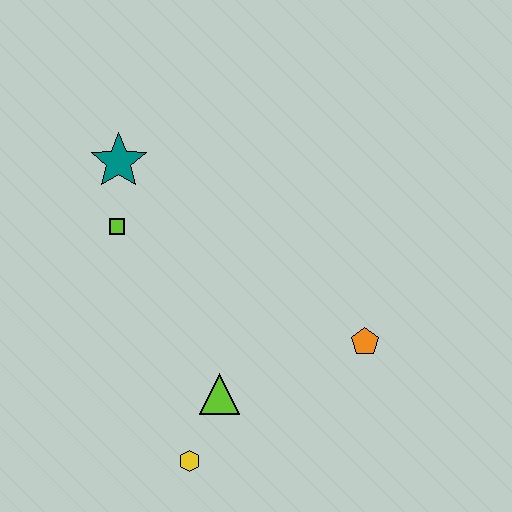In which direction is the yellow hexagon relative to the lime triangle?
The yellow hexagon is below the lime triangle.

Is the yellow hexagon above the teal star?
No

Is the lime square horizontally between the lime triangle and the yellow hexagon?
No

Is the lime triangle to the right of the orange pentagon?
No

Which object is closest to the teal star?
The lime square is closest to the teal star.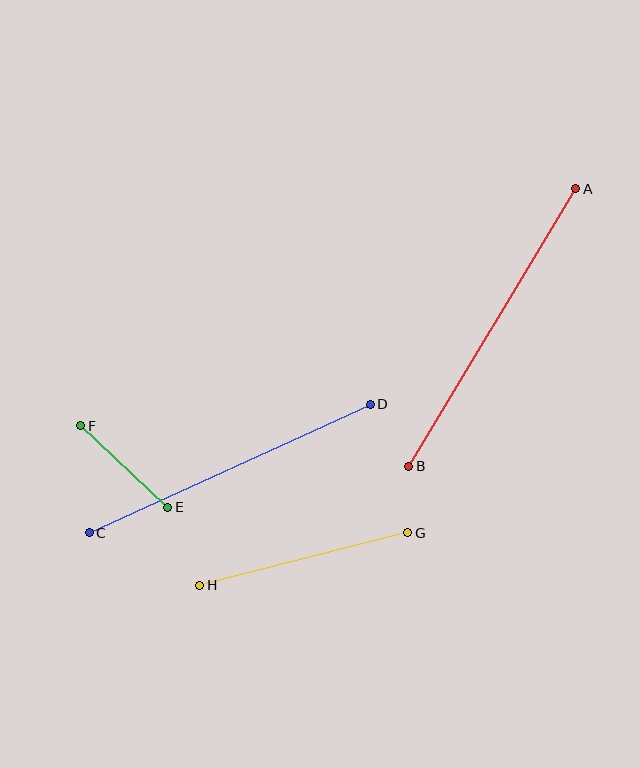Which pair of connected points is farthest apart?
Points A and B are farthest apart.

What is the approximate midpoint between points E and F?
The midpoint is at approximately (124, 466) pixels.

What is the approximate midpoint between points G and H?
The midpoint is at approximately (304, 559) pixels.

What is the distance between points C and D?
The distance is approximately 309 pixels.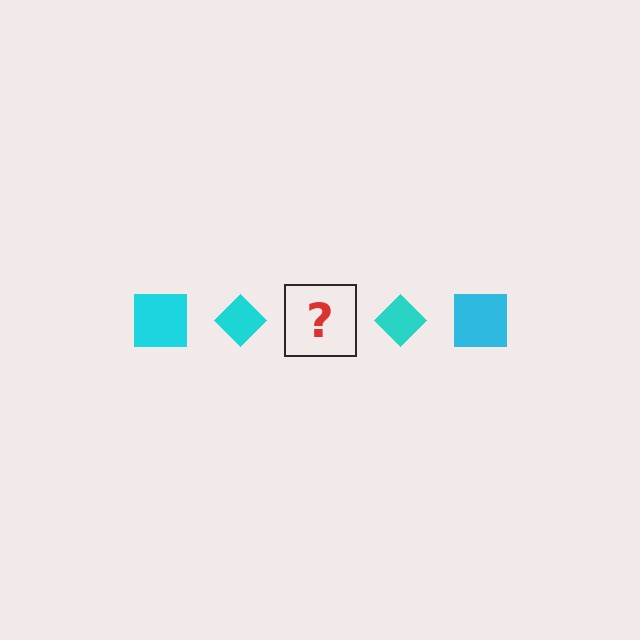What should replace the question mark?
The question mark should be replaced with a cyan square.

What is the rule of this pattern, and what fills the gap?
The rule is that the pattern cycles through square, diamond shapes in cyan. The gap should be filled with a cyan square.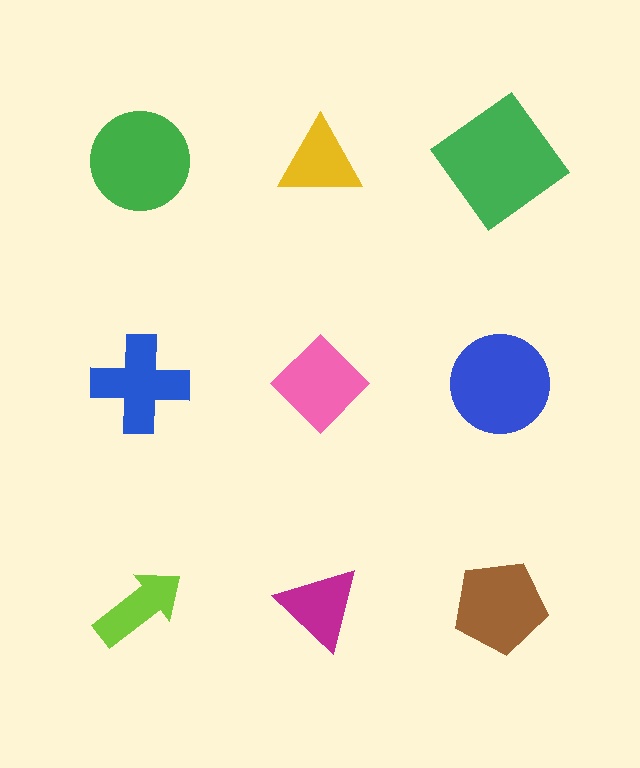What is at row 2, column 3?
A blue circle.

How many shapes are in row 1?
3 shapes.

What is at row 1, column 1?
A green circle.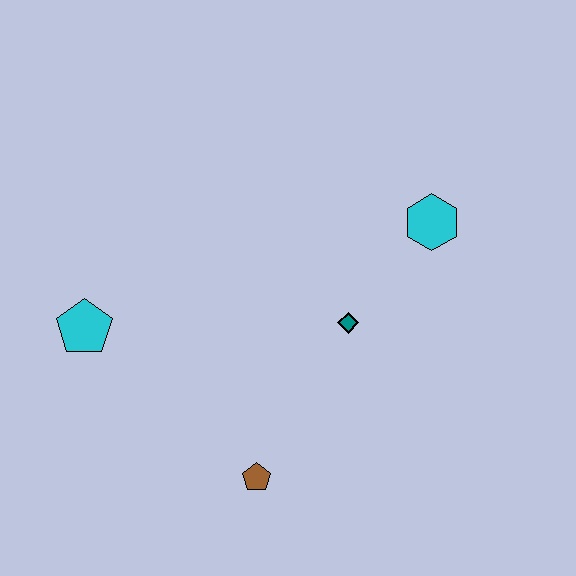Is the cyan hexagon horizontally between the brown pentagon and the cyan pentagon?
No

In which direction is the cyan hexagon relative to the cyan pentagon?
The cyan hexagon is to the right of the cyan pentagon.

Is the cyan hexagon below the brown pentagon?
No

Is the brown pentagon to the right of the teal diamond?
No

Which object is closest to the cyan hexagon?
The teal diamond is closest to the cyan hexagon.